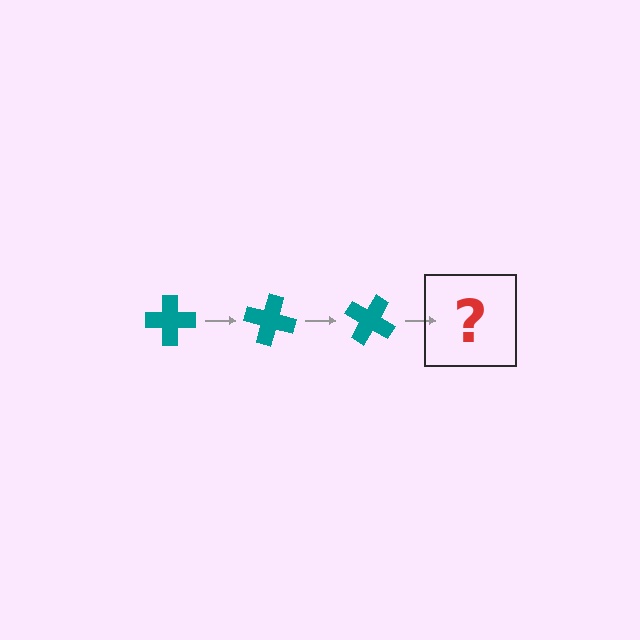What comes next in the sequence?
The next element should be a teal cross rotated 45 degrees.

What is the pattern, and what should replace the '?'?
The pattern is that the cross rotates 15 degrees each step. The '?' should be a teal cross rotated 45 degrees.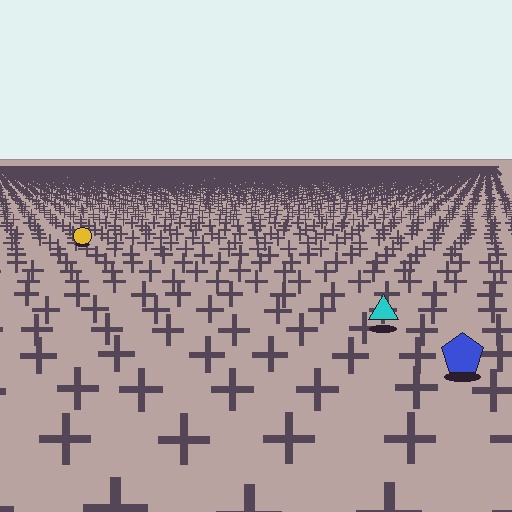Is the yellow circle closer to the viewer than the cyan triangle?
No. The cyan triangle is closer — you can tell from the texture gradient: the ground texture is coarser near it.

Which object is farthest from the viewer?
The yellow circle is farthest from the viewer. It appears smaller and the ground texture around it is denser.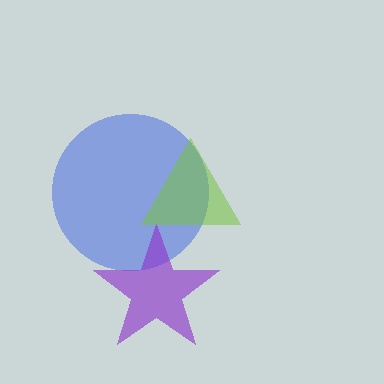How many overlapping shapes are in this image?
There are 3 overlapping shapes in the image.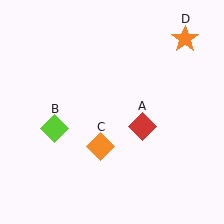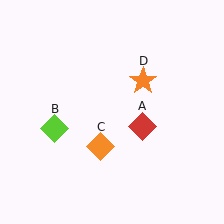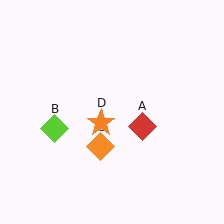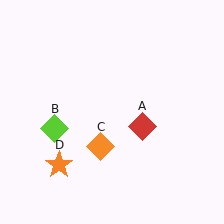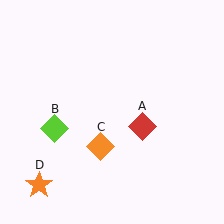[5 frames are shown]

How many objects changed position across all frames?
1 object changed position: orange star (object D).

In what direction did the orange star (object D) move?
The orange star (object D) moved down and to the left.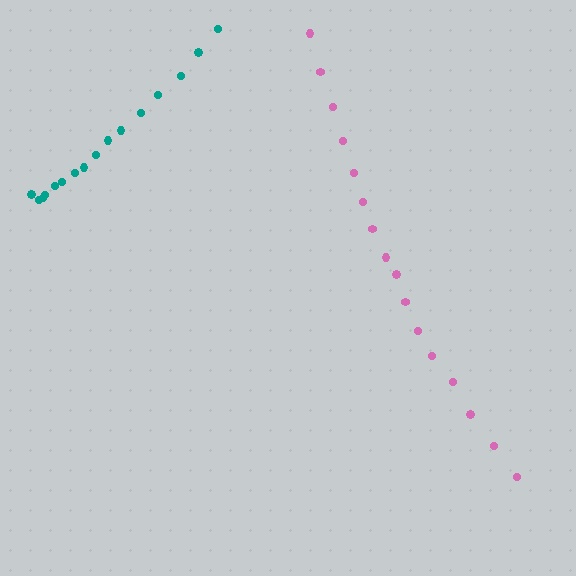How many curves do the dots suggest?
There are 2 distinct paths.